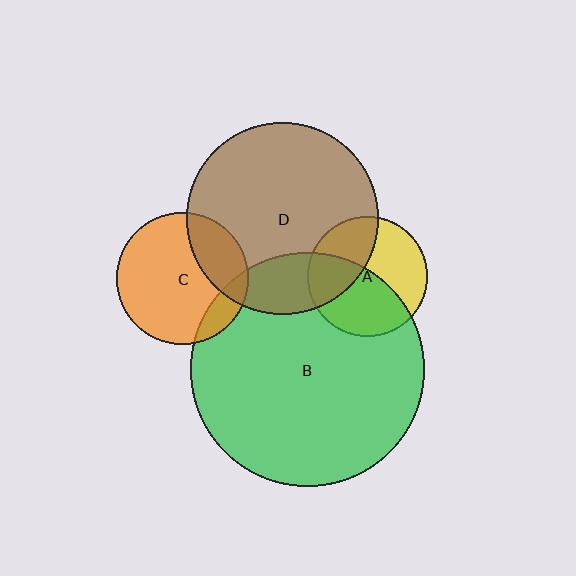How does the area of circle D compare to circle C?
Approximately 2.1 times.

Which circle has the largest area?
Circle B (green).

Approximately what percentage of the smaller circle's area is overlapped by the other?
Approximately 15%.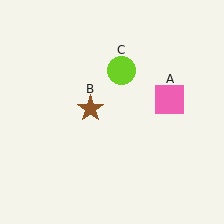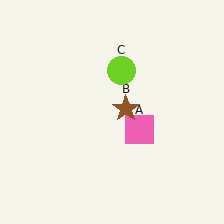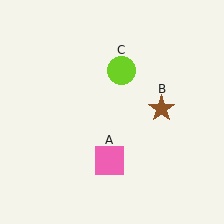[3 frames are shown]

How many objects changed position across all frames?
2 objects changed position: pink square (object A), brown star (object B).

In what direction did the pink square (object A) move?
The pink square (object A) moved down and to the left.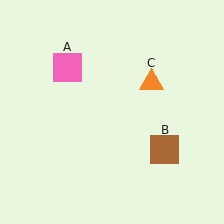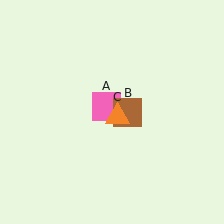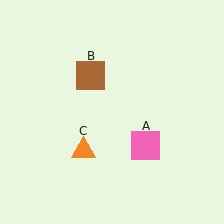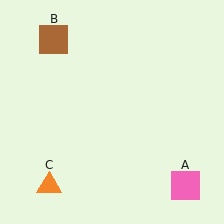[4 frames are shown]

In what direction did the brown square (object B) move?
The brown square (object B) moved up and to the left.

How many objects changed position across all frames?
3 objects changed position: pink square (object A), brown square (object B), orange triangle (object C).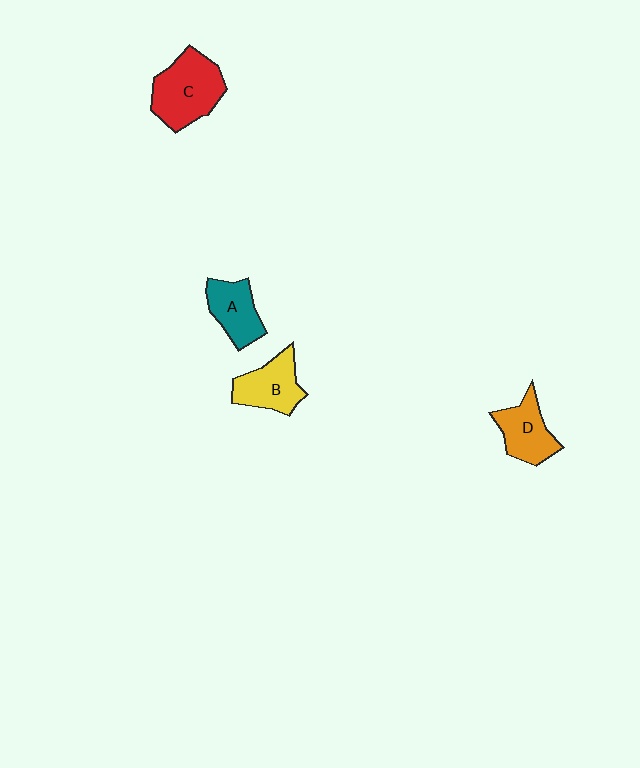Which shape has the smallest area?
Shape A (teal).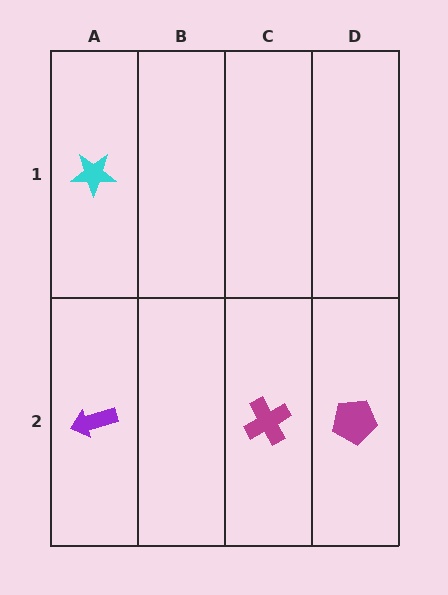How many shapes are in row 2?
3 shapes.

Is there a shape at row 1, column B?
No, that cell is empty.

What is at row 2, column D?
A magenta pentagon.